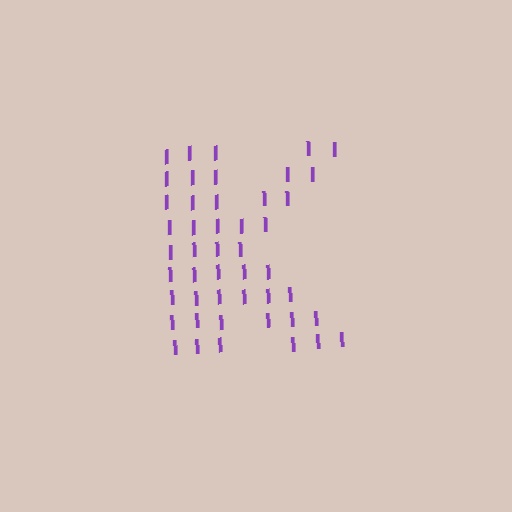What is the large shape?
The large shape is the letter K.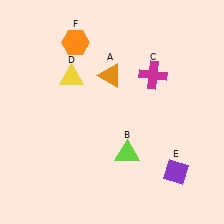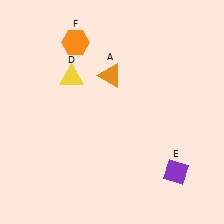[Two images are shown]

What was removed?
The lime triangle (B), the magenta cross (C) were removed in Image 2.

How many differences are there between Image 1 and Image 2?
There are 2 differences between the two images.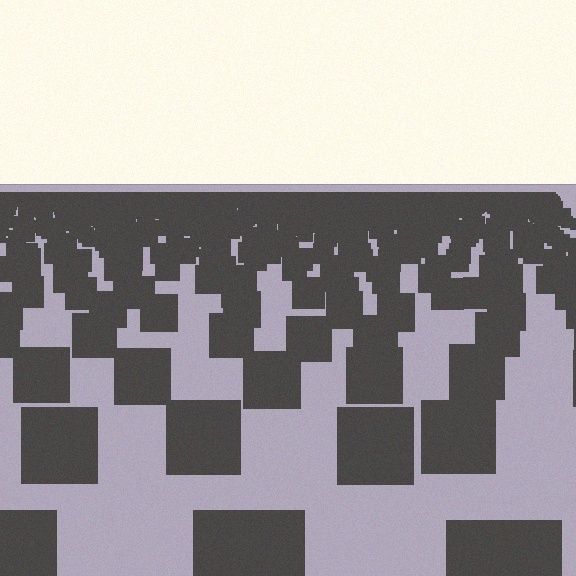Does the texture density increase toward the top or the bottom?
Density increases toward the top.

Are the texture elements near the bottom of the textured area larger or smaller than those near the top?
Larger. Near the bottom, elements are closer to the viewer and appear at a bigger on-screen size.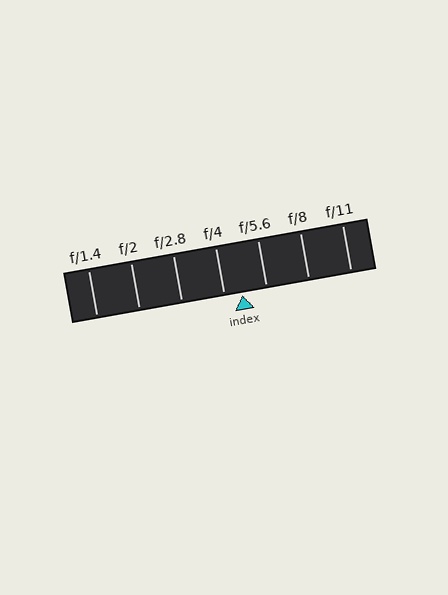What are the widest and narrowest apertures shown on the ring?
The widest aperture shown is f/1.4 and the narrowest is f/11.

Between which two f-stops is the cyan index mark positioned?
The index mark is between f/4 and f/5.6.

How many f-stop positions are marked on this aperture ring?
There are 7 f-stop positions marked.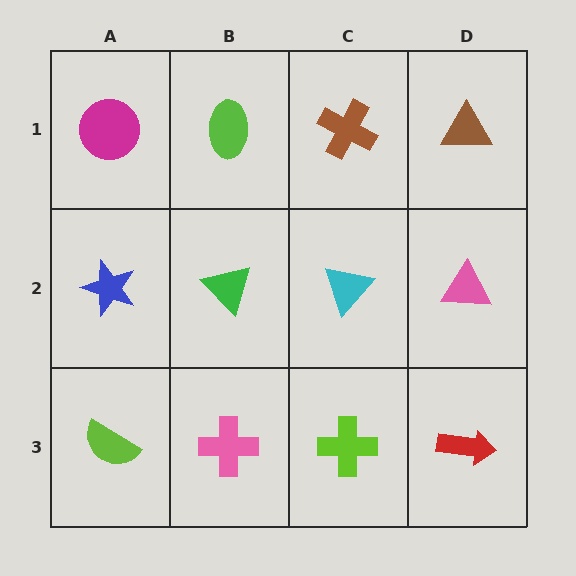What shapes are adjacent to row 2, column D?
A brown triangle (row 1, column D), a red arrow (row 3, column D), a cyan triangle (row 2, column C).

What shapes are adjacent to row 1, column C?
A cyan triangle (row 2, column C), a lime ellipse (row 1, column B), a brown triangle (row 1, column D).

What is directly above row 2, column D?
A brown triangle.